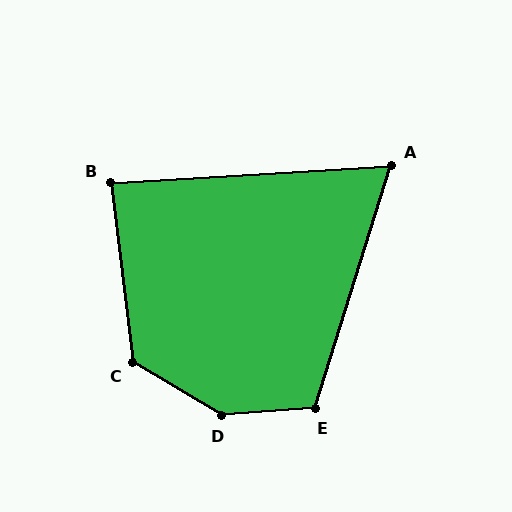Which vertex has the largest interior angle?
D, at approximately 145 degrees.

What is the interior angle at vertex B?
Approximately 87 degrees (approximately right).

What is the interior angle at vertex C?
Approximately 128 degrees (obtuse).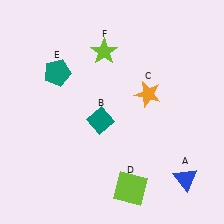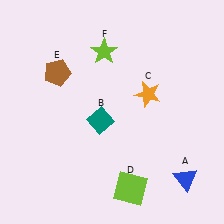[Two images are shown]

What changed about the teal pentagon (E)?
In Image 1, E is teal. In Image 2, it changed to brown.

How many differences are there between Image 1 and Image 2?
There is 1 difference between the two images.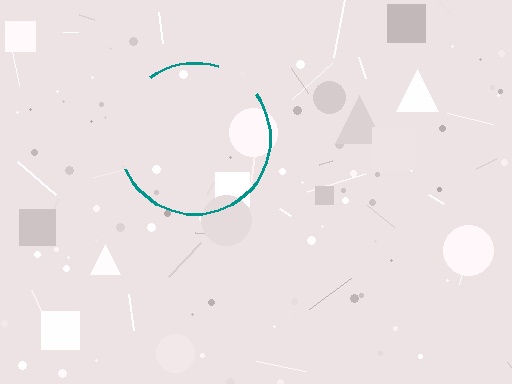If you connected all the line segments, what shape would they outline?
They would outline a circle.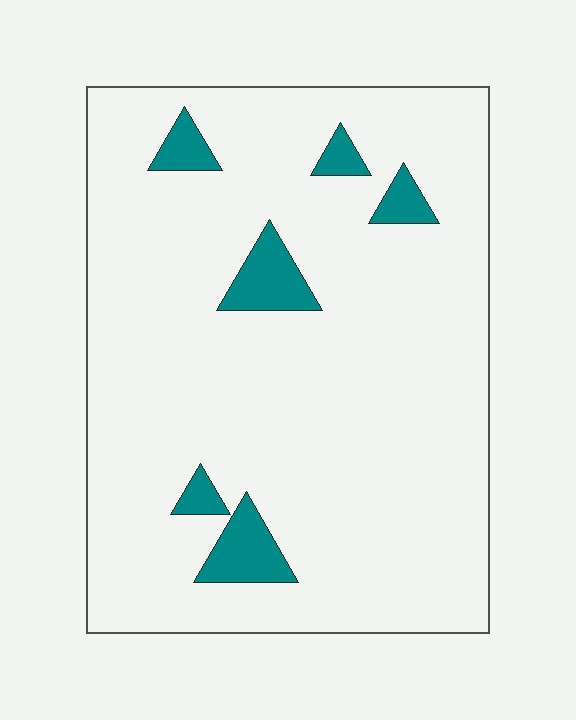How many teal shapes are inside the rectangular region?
6.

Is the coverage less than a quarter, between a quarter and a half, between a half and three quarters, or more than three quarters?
Less than a quarter.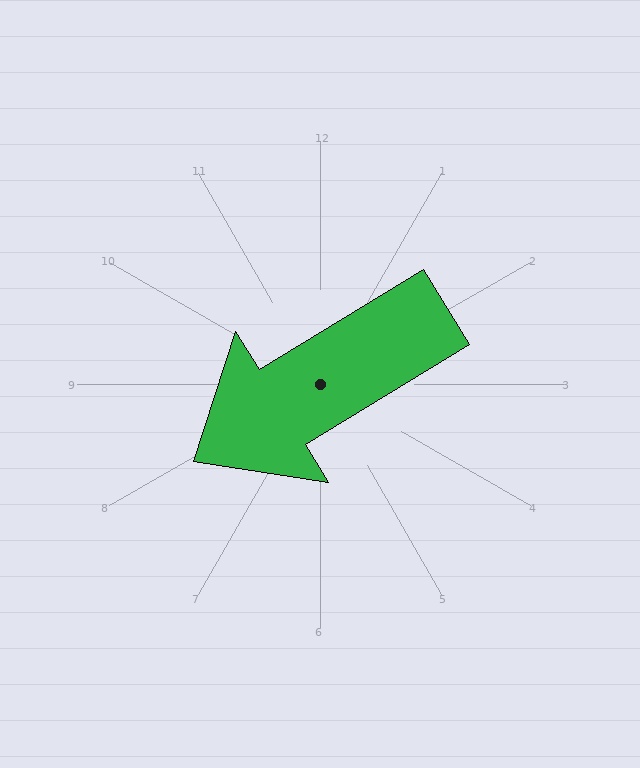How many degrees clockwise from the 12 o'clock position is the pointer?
Approximately 239 degrees.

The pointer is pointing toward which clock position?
Roughly 8 o'clock.